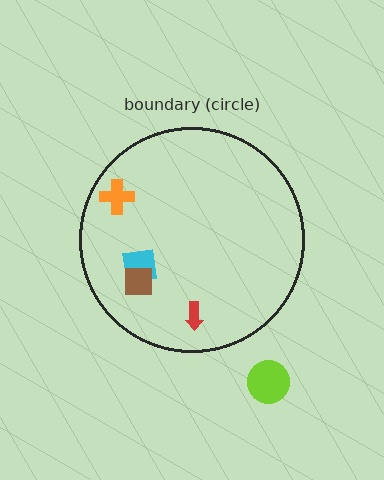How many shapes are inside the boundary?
4 inside, 1 outside.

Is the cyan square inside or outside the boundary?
Inside.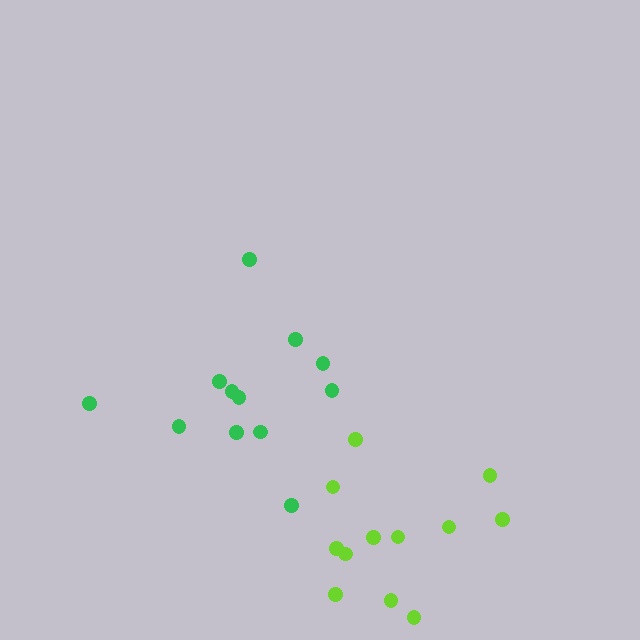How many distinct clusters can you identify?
There are 2 distinct clusters.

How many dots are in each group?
Group 1: 12 dots, Group 2: 12 dots (24 total).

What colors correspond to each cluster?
The clusters are colored: green, lime.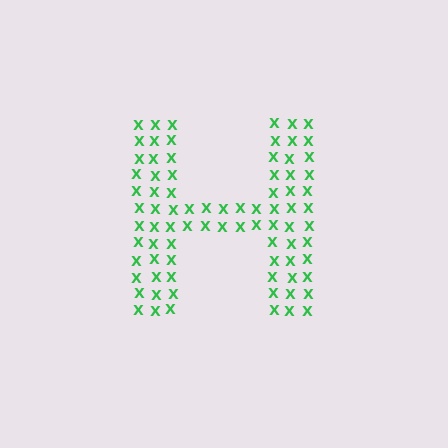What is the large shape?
The large shape is the letter H.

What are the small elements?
The small elements are letter X's.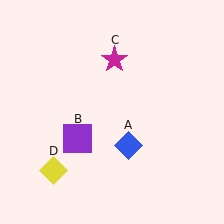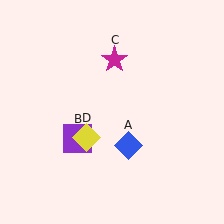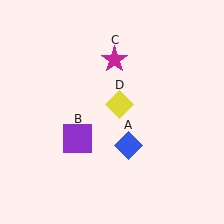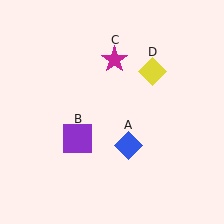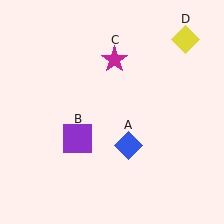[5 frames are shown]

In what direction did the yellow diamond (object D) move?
The yellow diamond (object D) moved up and to the right.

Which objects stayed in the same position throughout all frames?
Blue diamond (object A) and purple square (object B) and magenta star (object C) remained stationary.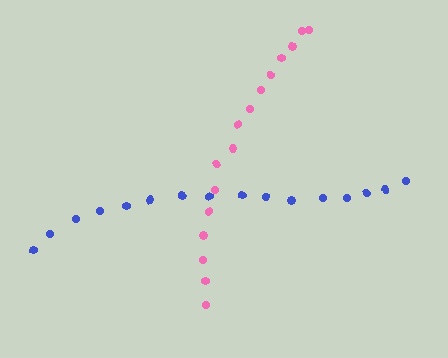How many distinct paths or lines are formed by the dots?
There are 2 distinct paths.